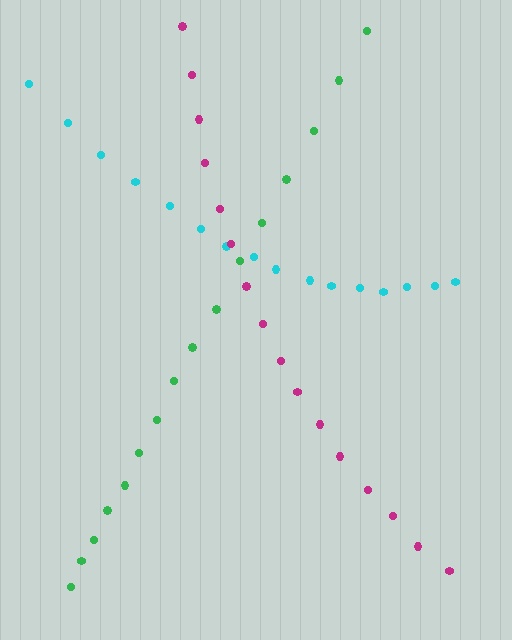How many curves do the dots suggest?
There are 3 distinct paths.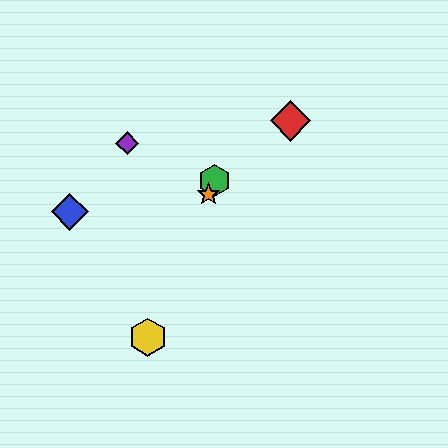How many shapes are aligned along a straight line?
3 shapes (the green hexagon, the yellow hexagon, the orange star) are aligned along a straight line.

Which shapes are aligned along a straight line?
The green hexagon, the yellow hexagon, the orange star are aligned along a straight line.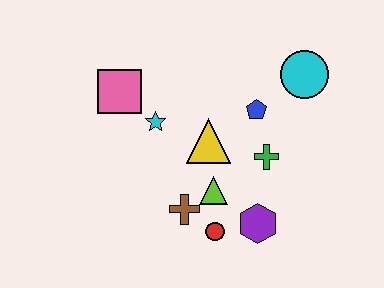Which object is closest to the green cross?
The blue pentagon is closest to the green cross.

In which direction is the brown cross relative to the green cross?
The brown cross is to the left of the green cross.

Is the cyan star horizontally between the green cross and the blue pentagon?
No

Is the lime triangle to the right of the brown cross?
Yes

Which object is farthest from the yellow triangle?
The cyan circle is farthest from the yellow triangle.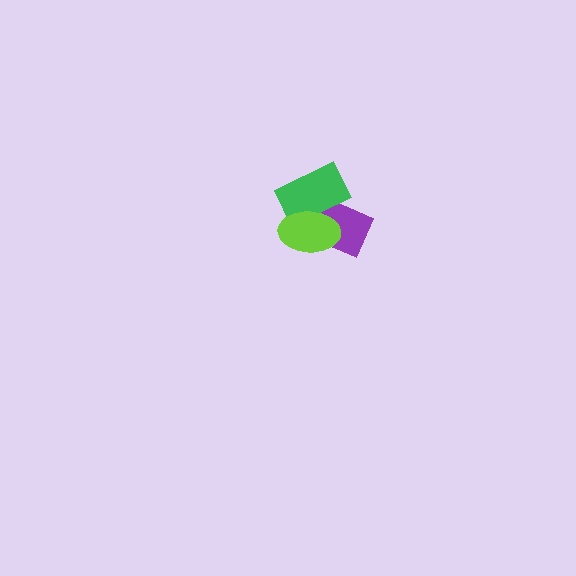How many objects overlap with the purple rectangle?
2 objects overlap with the purple rectangle.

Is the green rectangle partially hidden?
Yes, it is partially covered by another shape.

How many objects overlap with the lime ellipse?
2 objects overlap with the lime ellipse.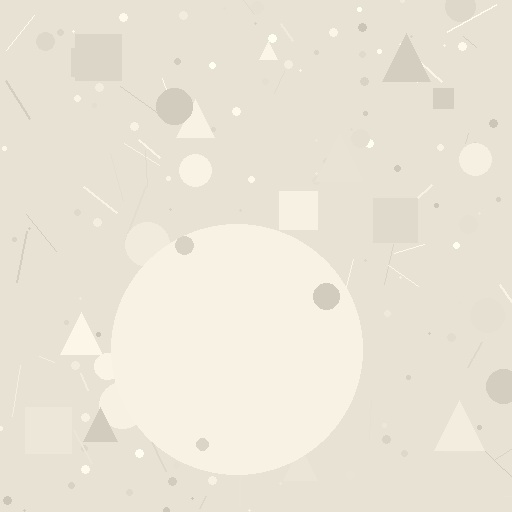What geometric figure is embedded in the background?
A circle is embedded in the background.